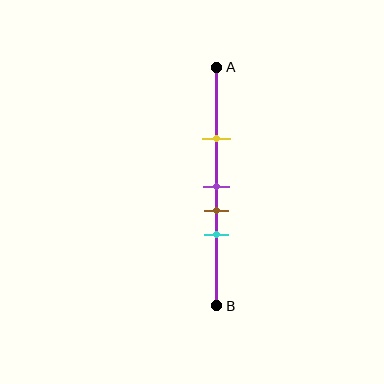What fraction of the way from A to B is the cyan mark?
The cyan mark is approximately 70% (0.7) of the way from A to B.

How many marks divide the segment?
There are 4 marks dividing the segment.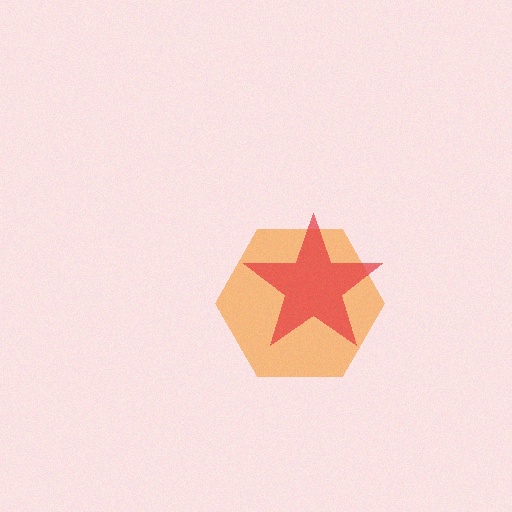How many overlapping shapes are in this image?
There are 2 overlapping shapes in the image.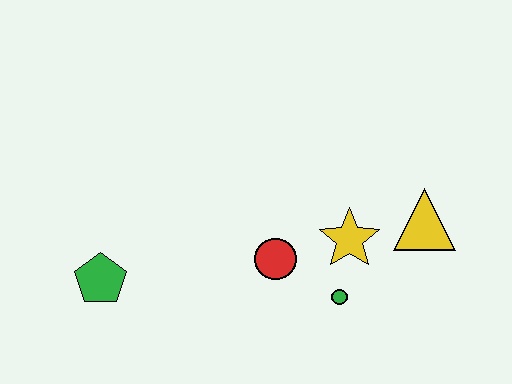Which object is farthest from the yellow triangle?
The green pentagon is farthest from the yellow triangle.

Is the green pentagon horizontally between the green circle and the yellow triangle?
No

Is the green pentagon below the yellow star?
Yes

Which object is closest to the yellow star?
The green circle is closest to the yellow star.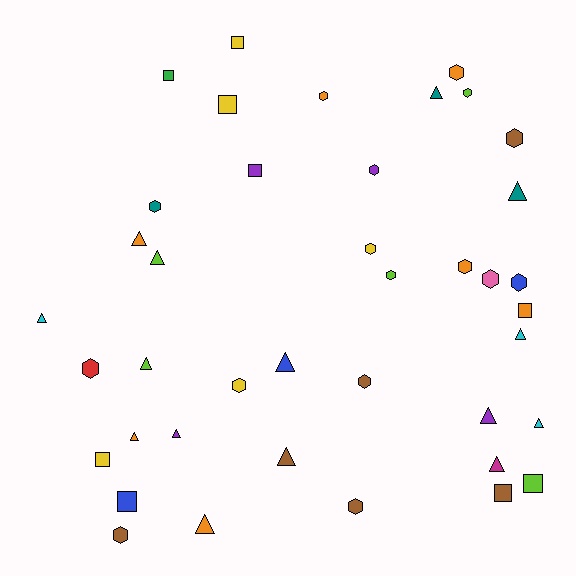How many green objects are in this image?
There is 1 green object.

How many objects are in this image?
There are 40 objects.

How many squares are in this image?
There are 9 squares.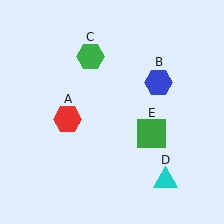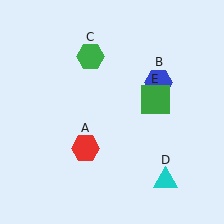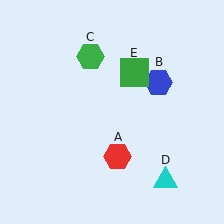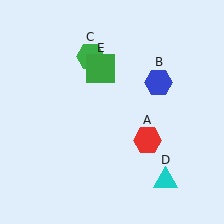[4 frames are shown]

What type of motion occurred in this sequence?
The red hexagon (object A), green square (object E) rotated counterclockwise around the center of the scene.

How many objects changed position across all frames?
2 objects changed position: red hexagon (object A), green square (object E).